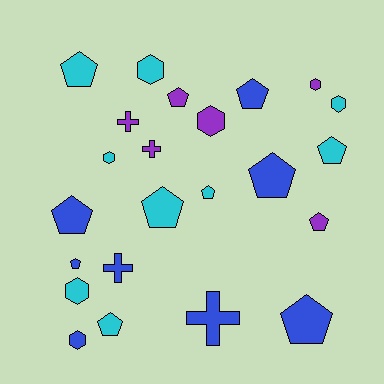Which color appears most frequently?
Cyan, with 9 objects.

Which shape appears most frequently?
Pentagon, with 12 objects.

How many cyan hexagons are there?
There are 4 cyan hexagons.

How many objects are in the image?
There are 23 objects.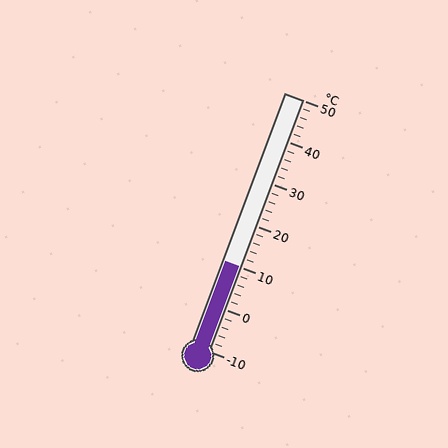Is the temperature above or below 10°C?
The temperature is at 10°C.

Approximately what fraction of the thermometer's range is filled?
The thermometer is filled to approximately 35% of its range.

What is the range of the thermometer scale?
The thermometer scale ranges from -10°C to 50°C.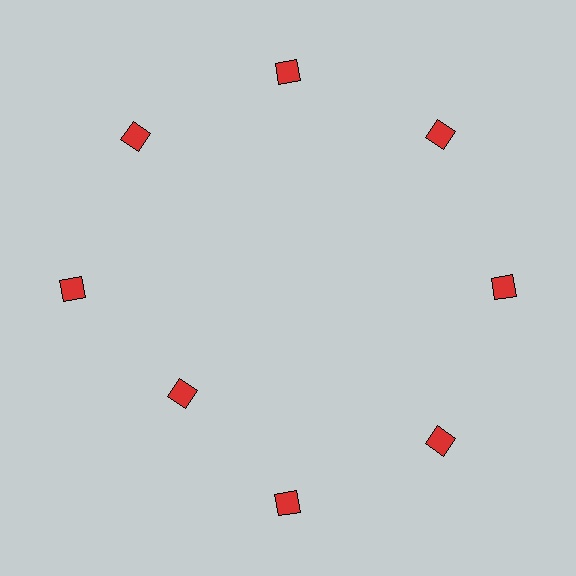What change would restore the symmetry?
The symmetry would be restored by moving it outward, back onto the ring so that all 8 diamonds sit at equal angles and equal distance from the center.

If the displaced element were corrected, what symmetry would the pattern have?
It would have 8-fold rotational symmetry — the pattern would map onto itself every 45 degrees.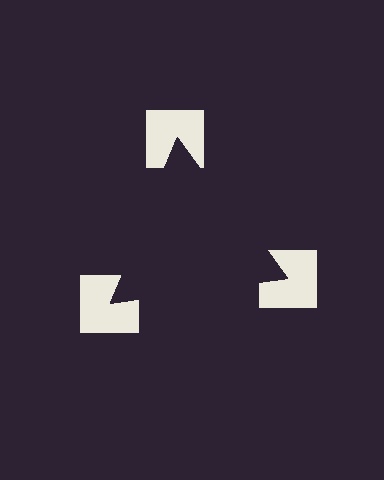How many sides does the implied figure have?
3 sides.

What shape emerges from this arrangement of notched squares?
An illusory triangle — its edges are inferred from the aligned wedge cuts in the notched squares, not physically drawn.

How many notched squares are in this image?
There are 3 — one at each vertex of the illusory triangle.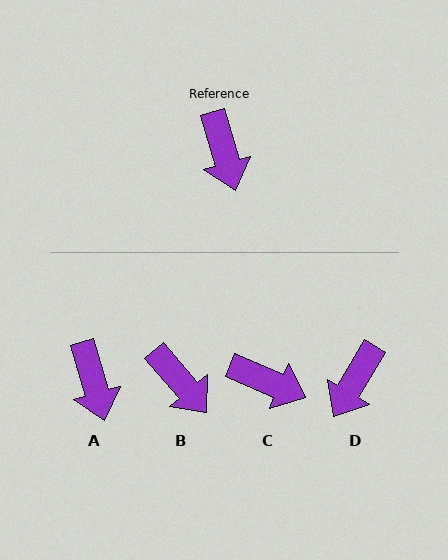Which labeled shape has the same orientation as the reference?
A.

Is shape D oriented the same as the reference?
No, it is off by about 47 degrees.